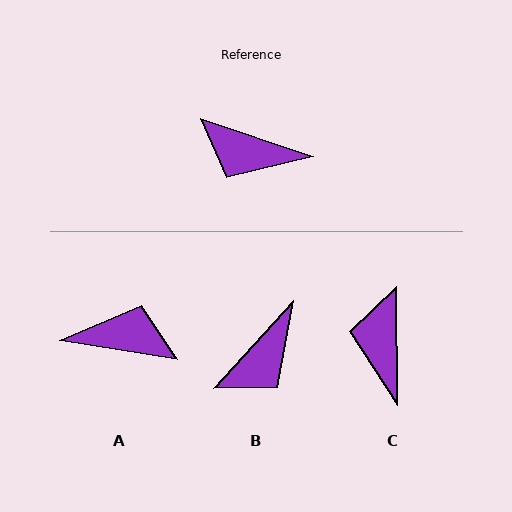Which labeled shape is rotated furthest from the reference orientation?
A, about 170 degrees away.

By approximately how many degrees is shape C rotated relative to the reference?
Approximately 71 degrees clockwise.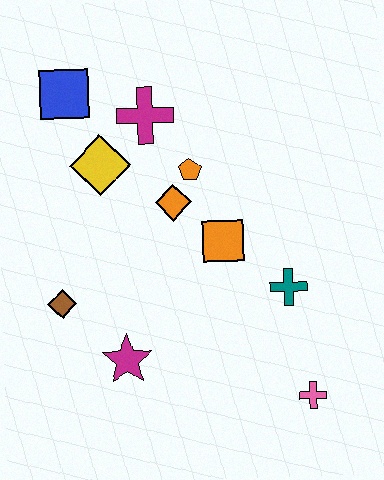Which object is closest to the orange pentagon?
The orange diamond is closest to the orange pentagon.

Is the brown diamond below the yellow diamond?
Yes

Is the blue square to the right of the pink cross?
No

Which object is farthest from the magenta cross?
The pink cross is farthest from the magenta cross.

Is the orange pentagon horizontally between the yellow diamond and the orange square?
Yes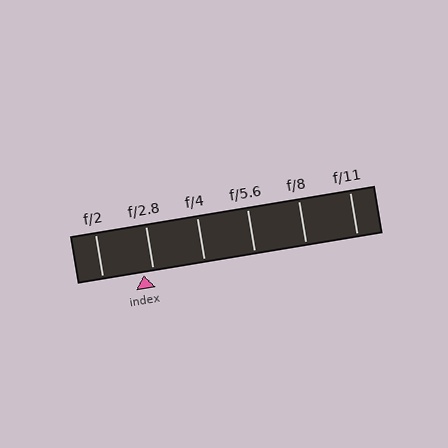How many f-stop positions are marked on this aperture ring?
There are 6 f-stop positions marked.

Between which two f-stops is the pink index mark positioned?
The index mark is between f/2 and f/2.8.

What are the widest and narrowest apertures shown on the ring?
The widest aperture shown is f/2 and the narrowest is f/11.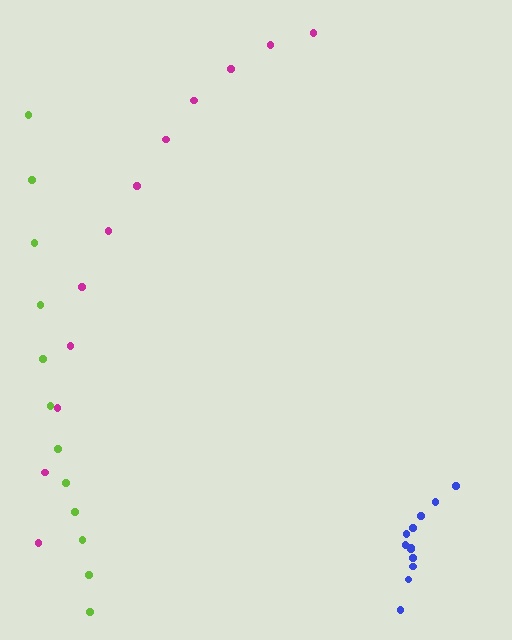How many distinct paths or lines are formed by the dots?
There are 3 distinct paths.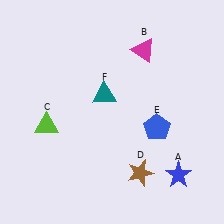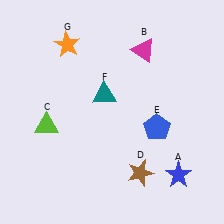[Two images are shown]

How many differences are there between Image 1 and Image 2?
There is 1 difference between the two images.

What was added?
An orange star (G) was added in Image 2.